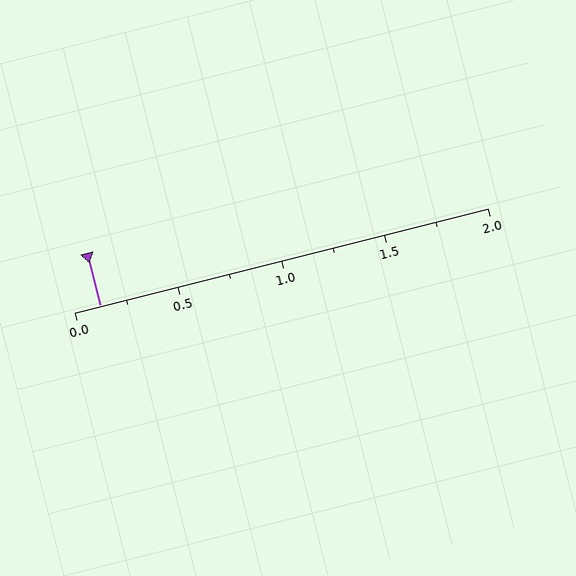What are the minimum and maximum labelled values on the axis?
The axis runs from 0.0 to 2.0.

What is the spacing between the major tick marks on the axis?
The major ticks are spaced 0.5 apart.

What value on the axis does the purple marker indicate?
The marker indicates approximately 0.12.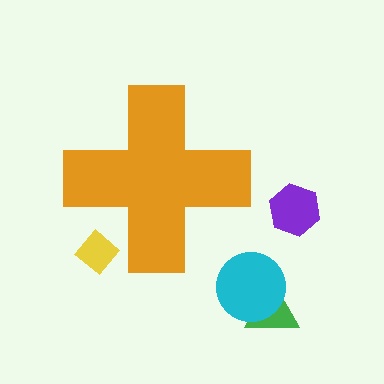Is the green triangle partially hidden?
No, the green triangle is fully visible.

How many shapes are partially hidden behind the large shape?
1 shape is partially hidden.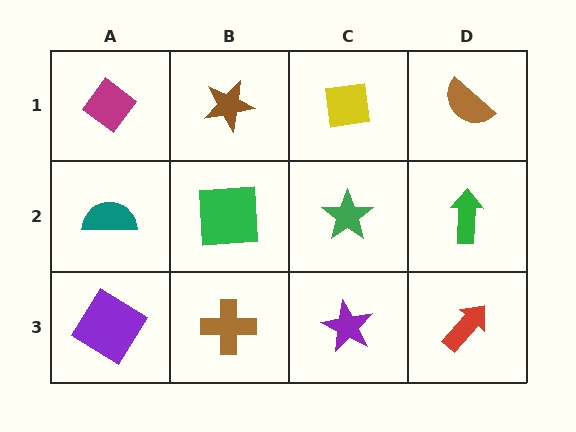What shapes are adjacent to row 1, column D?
A green arrow (row 2, column D), a yellow square (row 1, column C).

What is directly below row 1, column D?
A green arrow.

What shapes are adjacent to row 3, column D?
A green arrow (row 2, column D), a purple star (row 3, column C).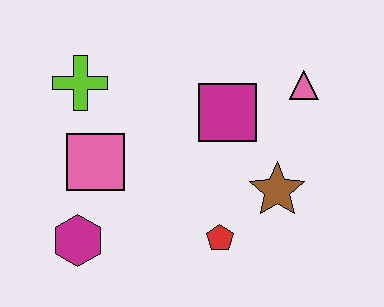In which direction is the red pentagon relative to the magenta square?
The red pentagon is below the magenta square.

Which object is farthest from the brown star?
The lime cross is farthest from the brown star.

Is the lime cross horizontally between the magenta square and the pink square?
No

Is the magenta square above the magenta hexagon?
Yes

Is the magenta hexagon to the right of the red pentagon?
No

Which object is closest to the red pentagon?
The brown star is closest to the red pentagon.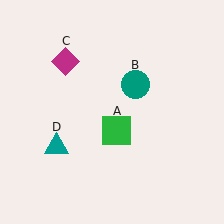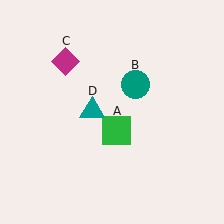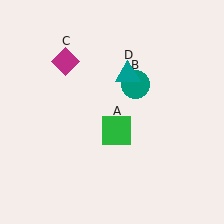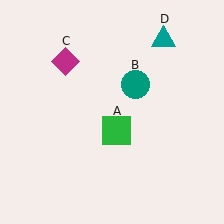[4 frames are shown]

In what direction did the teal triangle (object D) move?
The teal triangle (object D) moved up and to the right.